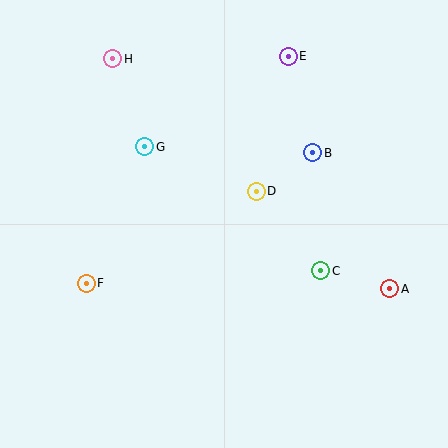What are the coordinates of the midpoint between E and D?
The midpoint between E and D is at (272, 124).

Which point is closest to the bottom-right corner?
Point A is closest to the bottom-right corner.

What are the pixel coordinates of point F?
Point F is at (86, 283).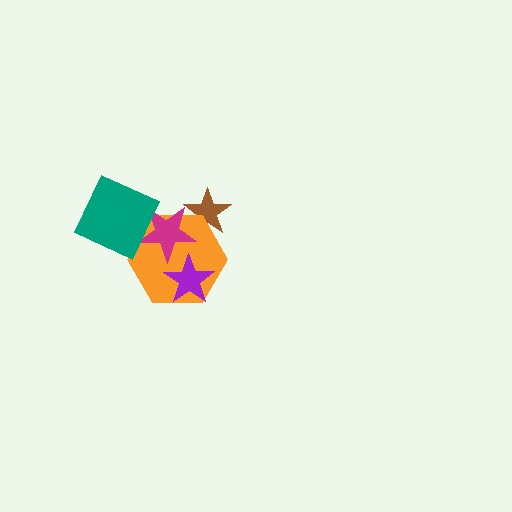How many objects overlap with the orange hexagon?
4 objects overlap with the orange hexagon.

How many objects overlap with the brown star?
2 objects overlap with the brown star.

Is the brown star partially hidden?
Yes, it is partially covered by another shape.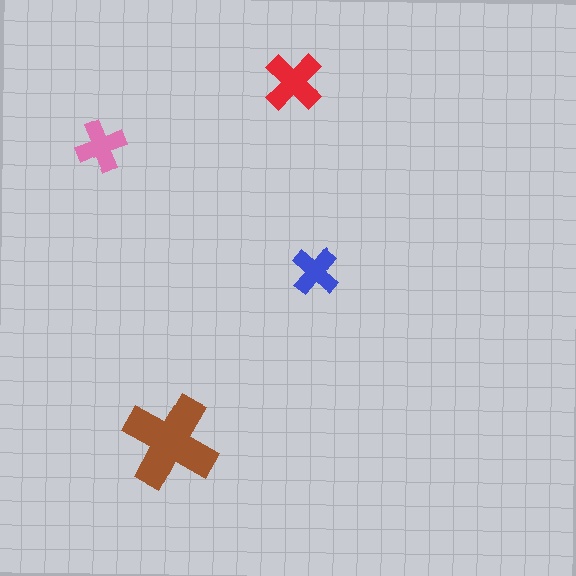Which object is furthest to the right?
The blue cross is rightmost.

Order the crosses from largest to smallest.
the brown one, the red one, the pink one, the blue one.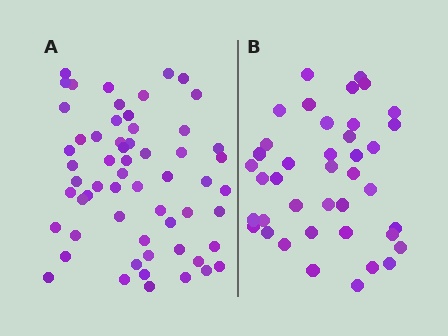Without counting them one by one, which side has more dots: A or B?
Region A (the left region) has more dots.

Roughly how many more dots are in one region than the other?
Region A has approximately 20 more dots than region B.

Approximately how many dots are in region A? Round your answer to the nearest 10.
About 60 dots. (The exact count is 59, which rounds to 60.)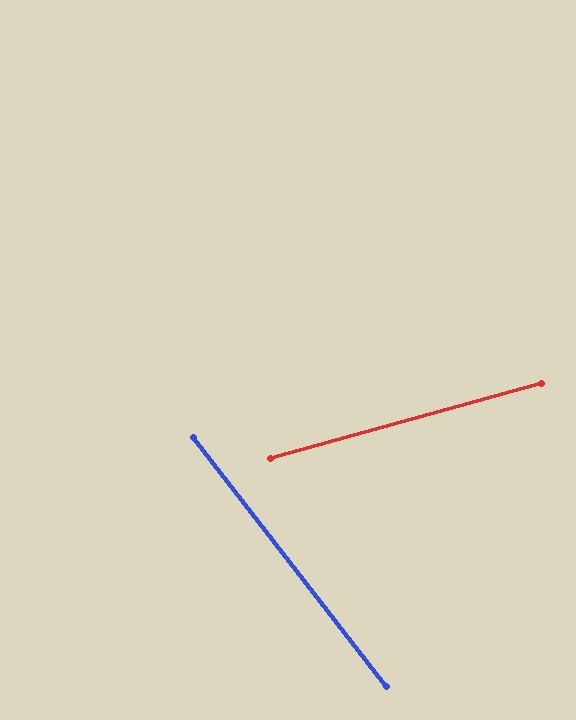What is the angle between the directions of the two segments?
Approximately 68 degrees.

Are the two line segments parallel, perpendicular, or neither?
Neither parallel nor perpendicular — they differ by about 68°.